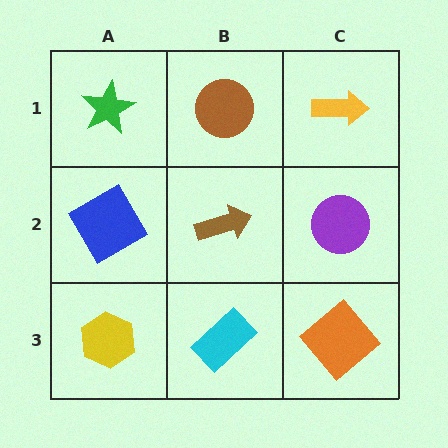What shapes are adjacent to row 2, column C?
A yellow arrow (row 1, column C), an orange diamond (row 3, column C), a brown arrow (row 2, column B).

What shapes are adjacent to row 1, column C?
A purple circle (row 2, column C), a brown circle (row 1, column B).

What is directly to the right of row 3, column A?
A cyan rectangle.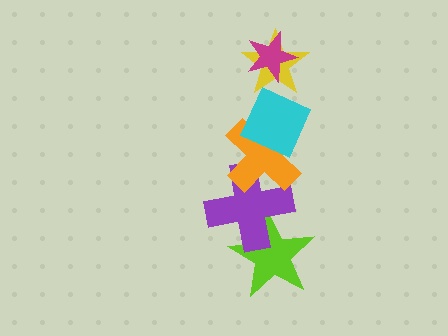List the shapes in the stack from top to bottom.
From top to bottom: the magenta star, the yellow star, the cyan diamond, the orange cross, the purple cross, the lime star.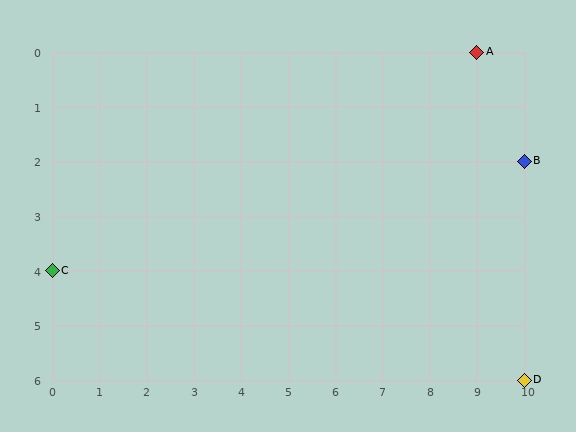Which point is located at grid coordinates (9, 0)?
Point A is at (9, 0).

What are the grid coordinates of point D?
Point D is at grid coordinates (10, 6).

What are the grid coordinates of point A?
Point A is at grid coordinates (9, 0).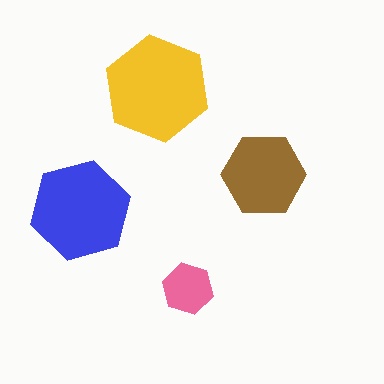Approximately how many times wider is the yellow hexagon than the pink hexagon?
About 2 times wider.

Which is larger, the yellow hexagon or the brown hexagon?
The yellow one.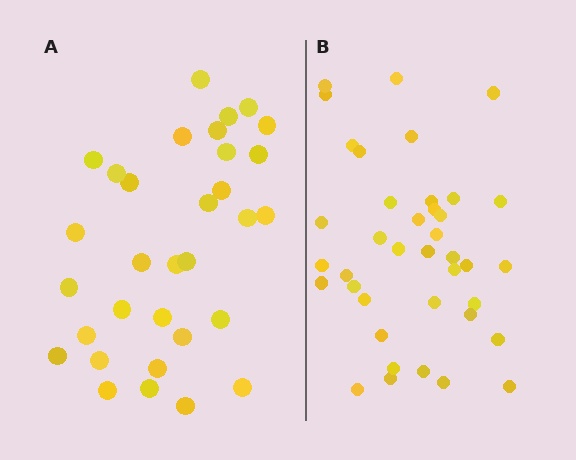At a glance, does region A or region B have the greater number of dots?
Region B (the right region) has more dots.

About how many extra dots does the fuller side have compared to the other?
Region B has roughly 8 or so more dots than region A.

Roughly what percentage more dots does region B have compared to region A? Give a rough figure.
About 20% more.